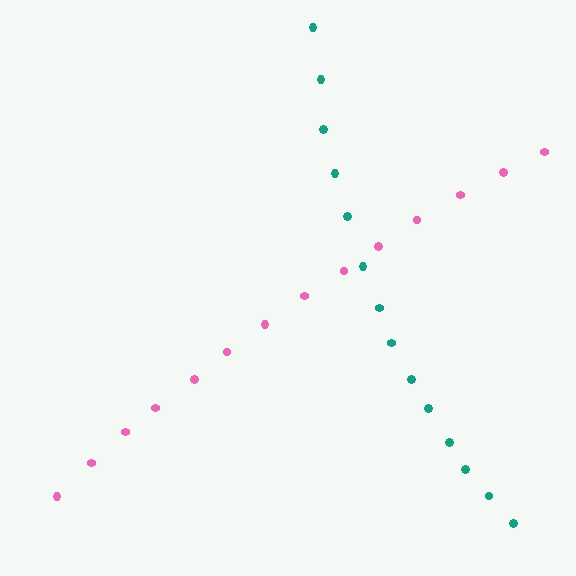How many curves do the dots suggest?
There are 2 distinct paths.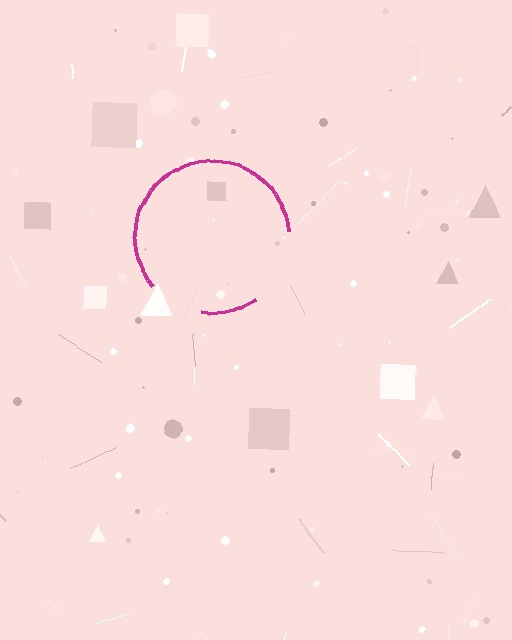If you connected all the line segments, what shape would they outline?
They would outline a circle.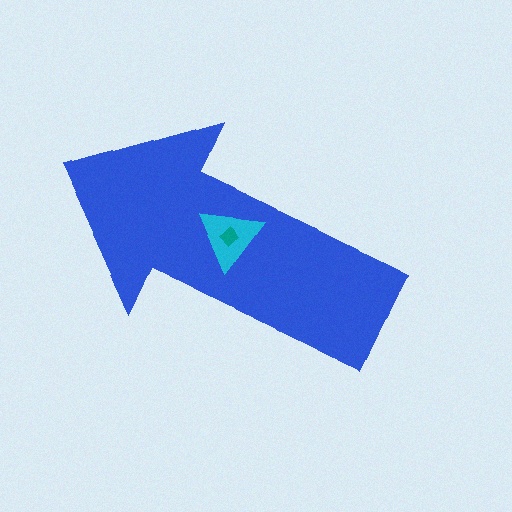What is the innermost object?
The teal diamond.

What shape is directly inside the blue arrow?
The cyan triangle.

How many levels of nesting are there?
3.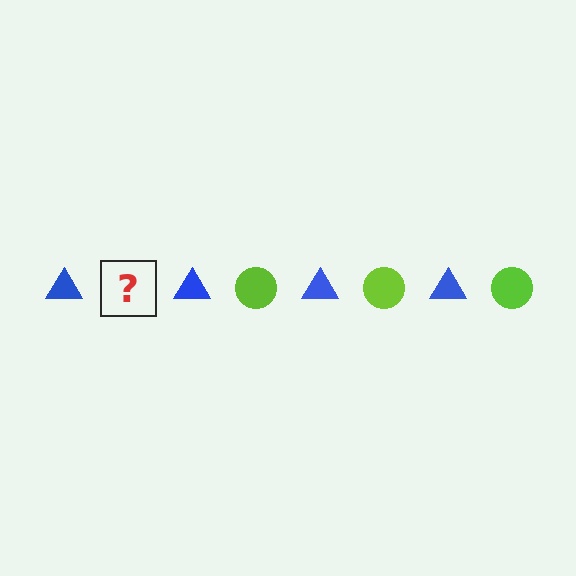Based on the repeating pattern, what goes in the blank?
The blank should be a lime circle.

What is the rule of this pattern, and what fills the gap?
The rule is that the pattern alternates between blue triangle and lime circle. The gap should be filled with a lime circle.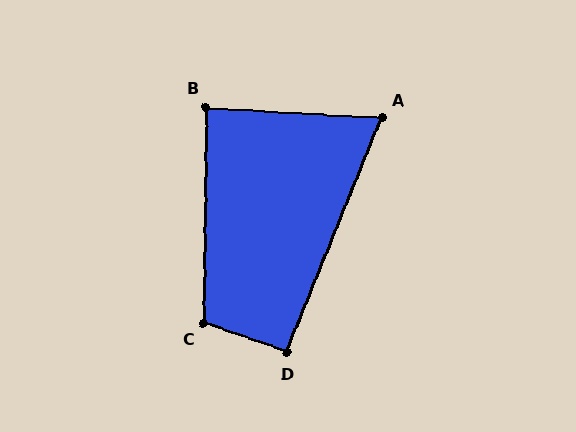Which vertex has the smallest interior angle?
A, at approximately 71 degrees.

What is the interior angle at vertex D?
Approximately 93 degrees (approximately right).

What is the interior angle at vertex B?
Approximately 87 degrees (approximately right).